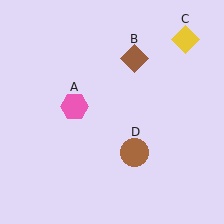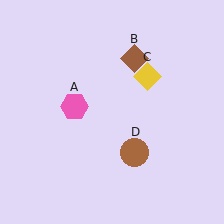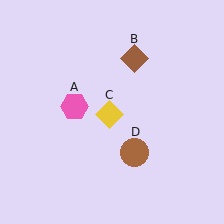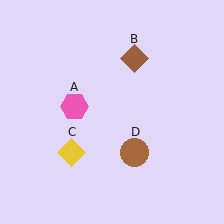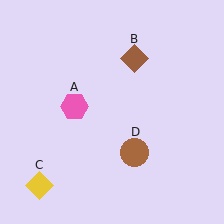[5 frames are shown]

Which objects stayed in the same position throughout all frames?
Pink hexagon (object A) and brown diamond (object B) and brown circle (object D) remained stationary.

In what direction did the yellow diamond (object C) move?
The yellow diamond (object C) moved down and to the left.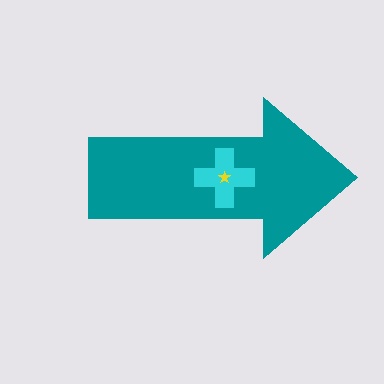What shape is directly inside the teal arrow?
The cyan cross.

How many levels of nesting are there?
3.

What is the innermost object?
The yellow star.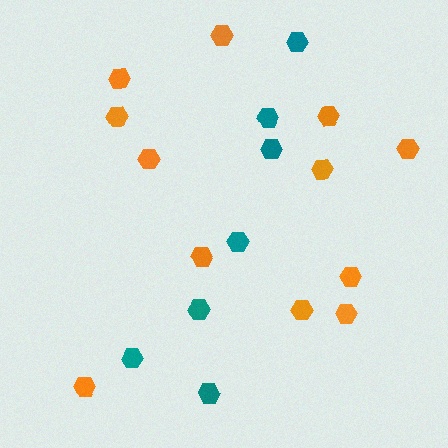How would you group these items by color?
There are 2 groups: one group of orange hexagons (12) and one group of teal hexagons (7).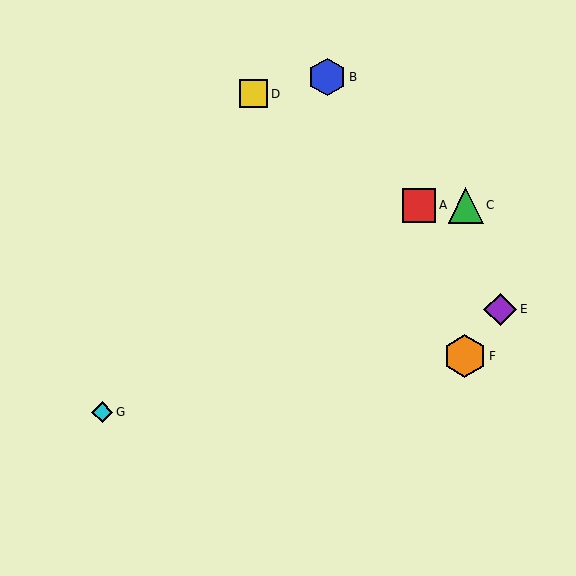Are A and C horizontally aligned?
Yes, both are at y≈205.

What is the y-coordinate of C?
Object C is at y≈205.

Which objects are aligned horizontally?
Objects A, C are aligned horizontally.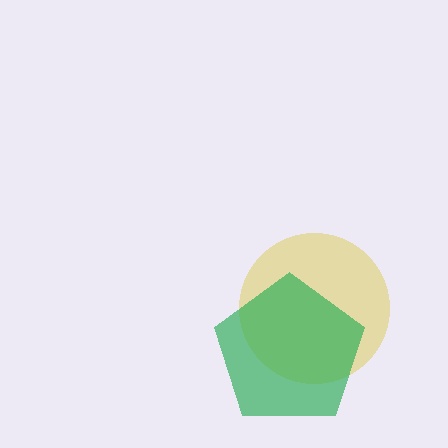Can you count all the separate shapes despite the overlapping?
Yes, there are 2 separate shapes.